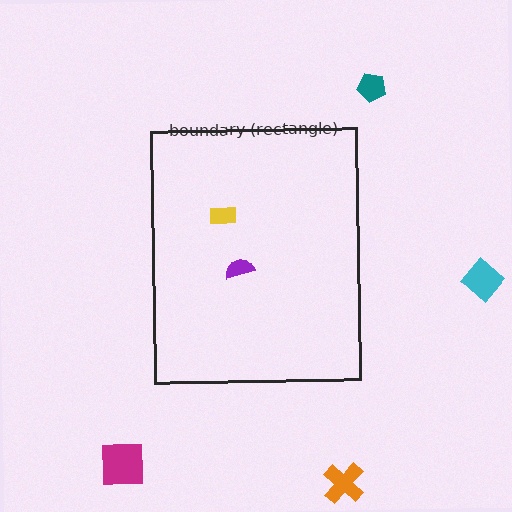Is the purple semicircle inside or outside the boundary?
Inside.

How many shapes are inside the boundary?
2 inside, 4 outside.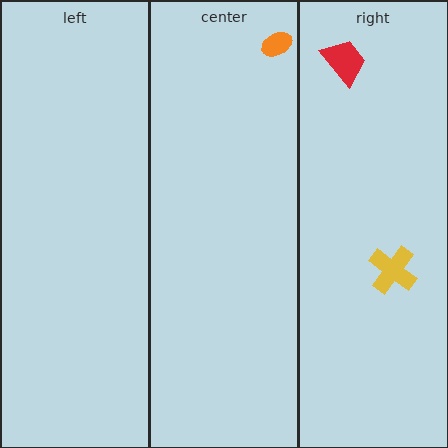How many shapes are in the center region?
1.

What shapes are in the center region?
The orange ellipse.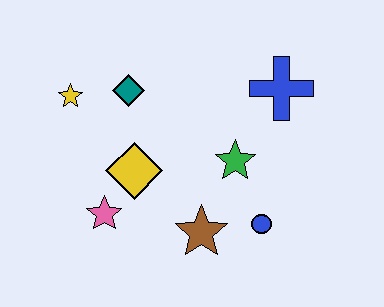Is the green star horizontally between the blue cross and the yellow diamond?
Yes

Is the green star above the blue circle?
Yes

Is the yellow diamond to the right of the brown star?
No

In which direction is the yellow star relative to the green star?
The yellow star is to the left of the green star.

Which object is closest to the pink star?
The yellow diamond is closest to the pink star.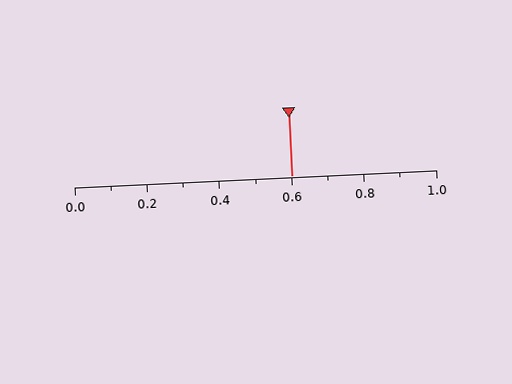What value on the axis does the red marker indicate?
The marker indicates approximately 0.6.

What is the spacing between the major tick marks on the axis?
The major ticks are spaced 0.2 apart.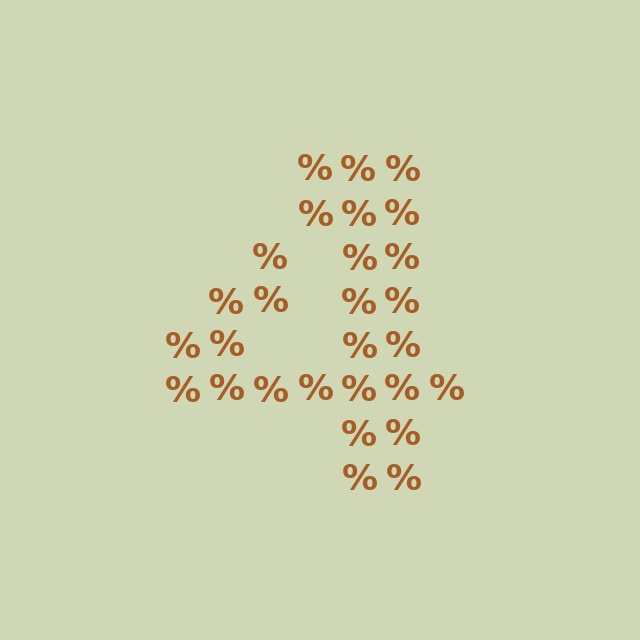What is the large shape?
The large shape is the digit 4.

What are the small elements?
The small elements are percent signs.